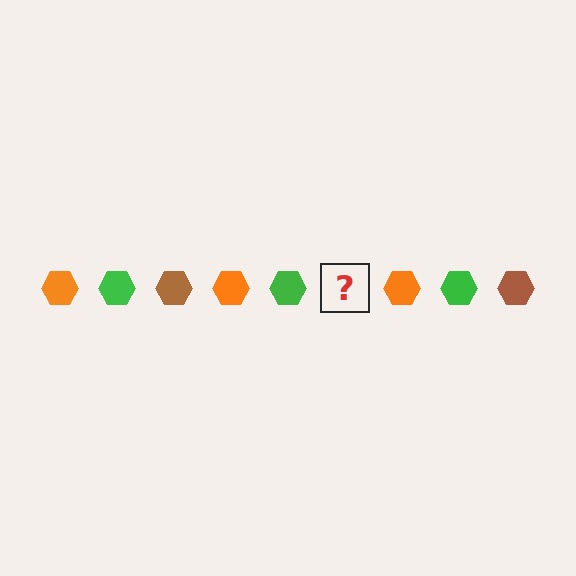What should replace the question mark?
The question mark should be replaced with a brown hexagon.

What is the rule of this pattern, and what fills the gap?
The rule is that the pattern cycles through orange, green, brown hexagons. The gap should be filled with a brown hexagon.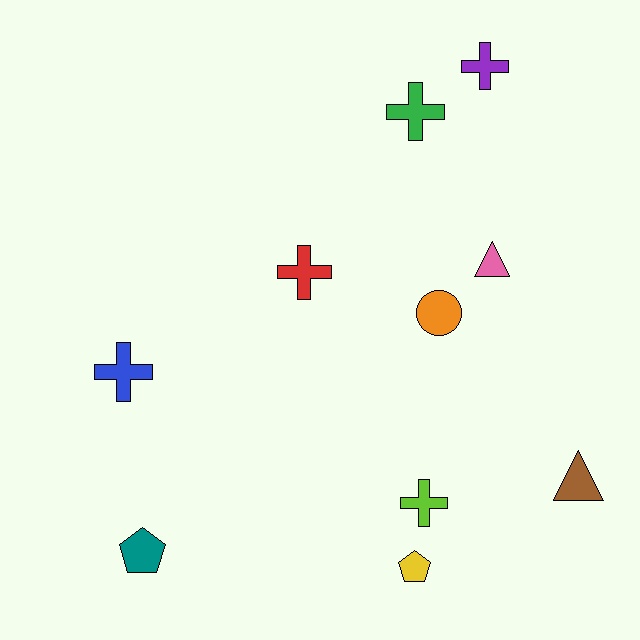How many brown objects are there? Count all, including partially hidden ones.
There is 1 brown object.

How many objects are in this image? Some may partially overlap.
There are 10 objects.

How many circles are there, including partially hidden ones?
There is 1 circle.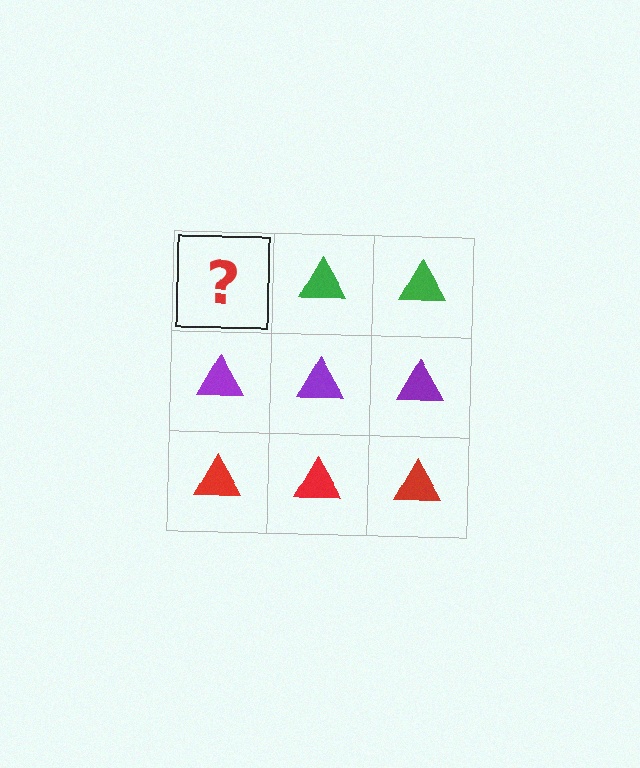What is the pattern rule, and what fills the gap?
The rule is that each row has a consistent color. The gap should be filled with a green triangle.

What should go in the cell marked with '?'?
The missing cell should contain a green triangle.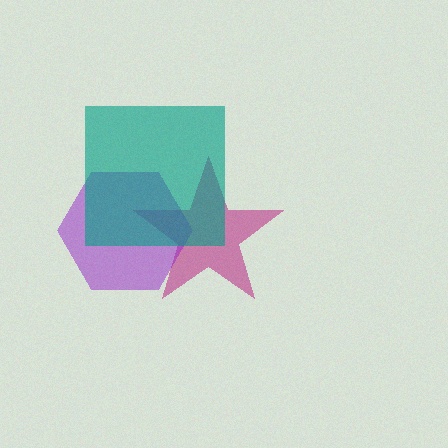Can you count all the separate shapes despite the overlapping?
Yes, there are 3 separate shapes.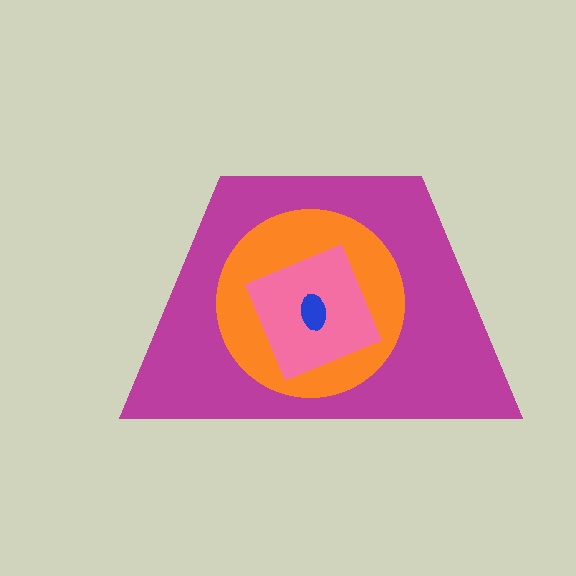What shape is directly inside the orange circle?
The pink diamond.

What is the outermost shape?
The magenta trapezoid.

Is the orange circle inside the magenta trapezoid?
Yes.